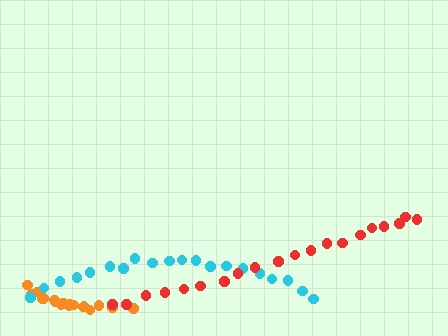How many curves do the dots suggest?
There are 3 distinct paths.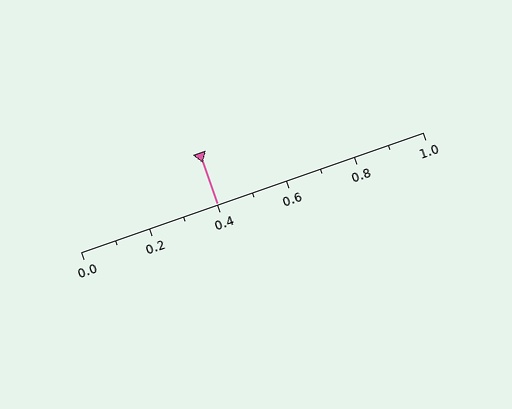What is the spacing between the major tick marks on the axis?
The major ticks are spaced 0.2 apart.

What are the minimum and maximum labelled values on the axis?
The axis runs from 0.0 to 1.0.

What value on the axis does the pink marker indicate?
The marker indicates approximately 0.4.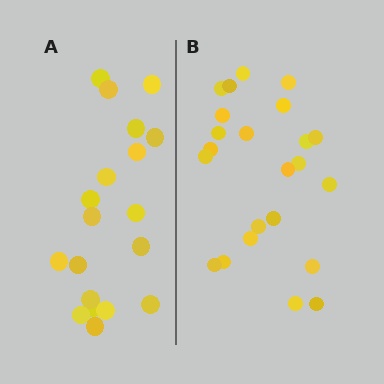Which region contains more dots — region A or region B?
Region B (the right region) has more dots.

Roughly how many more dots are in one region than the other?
Region B has about 4 more dots than region A.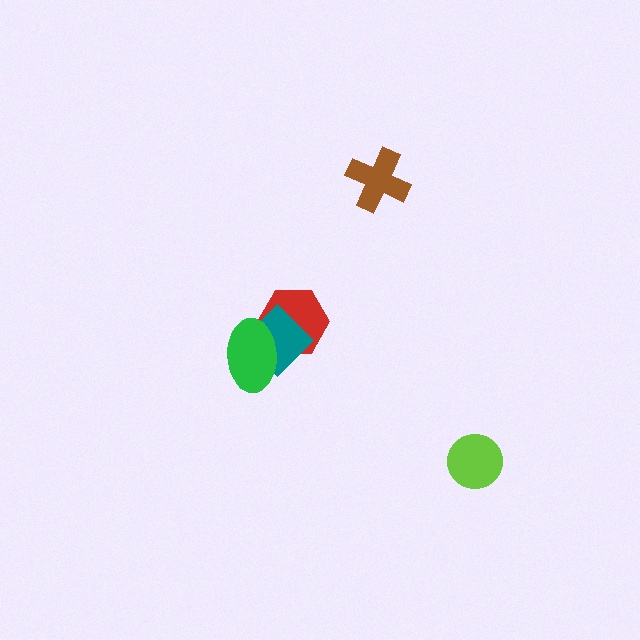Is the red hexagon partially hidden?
Yes, it is partially covered by another shape.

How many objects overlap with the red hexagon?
2 objects overlap with the red hexagon.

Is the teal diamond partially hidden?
Yes, it is partially covered by another shape.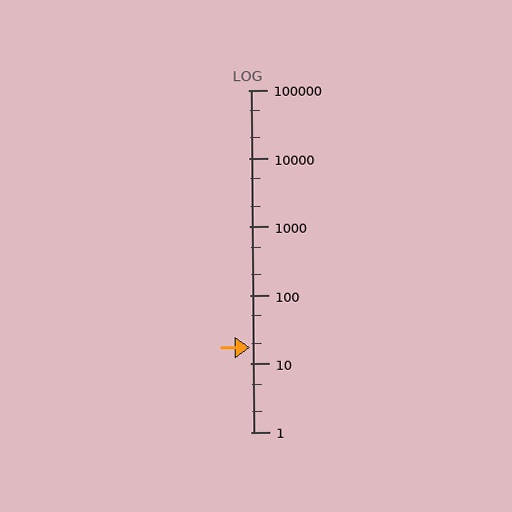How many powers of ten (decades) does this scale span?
The scale spans 5 decades, from 1 to 100000.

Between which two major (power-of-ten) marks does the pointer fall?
The pointer is between 10 and 100.